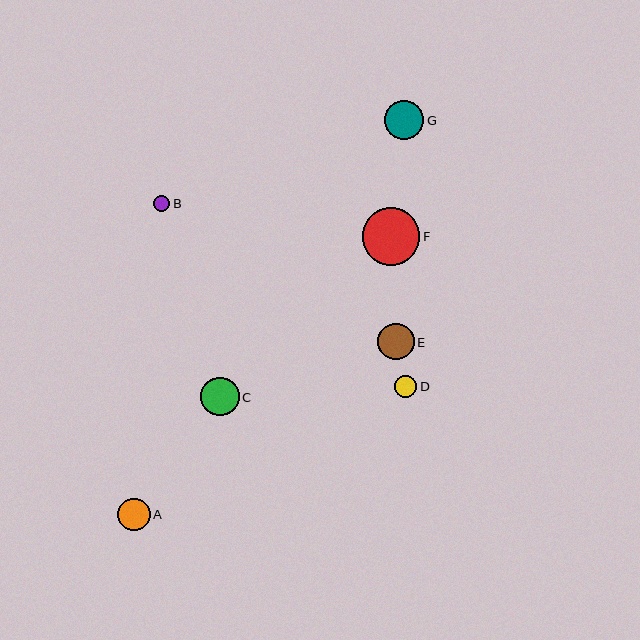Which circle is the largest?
Circle F is the largest with a size of approximately 58 pixels.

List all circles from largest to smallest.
From largest to smallest: F, G, C, E, A, D, B.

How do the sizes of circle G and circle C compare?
Circle G and circle C are approximately the same size.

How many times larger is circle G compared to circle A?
Circle G is approximately 1.2 times the size of circle A.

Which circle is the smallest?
Circle B is the smallest with a size of approximately 16 pixels.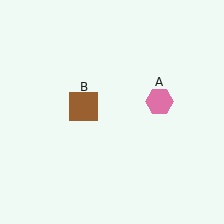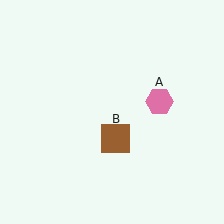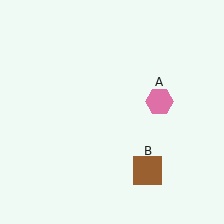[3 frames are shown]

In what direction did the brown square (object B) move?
The brown square (object B) moved down and to the right.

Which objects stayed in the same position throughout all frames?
Pink hexagon (object A) remained stationary.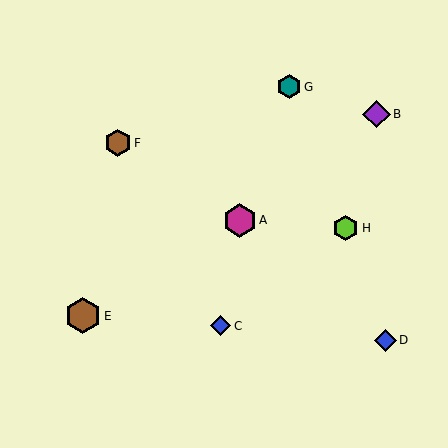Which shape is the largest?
The brown hexagon (labeled E) is the largest.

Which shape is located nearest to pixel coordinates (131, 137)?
The brown hexagon (labeled F) at (118, 143) is nearest to that location.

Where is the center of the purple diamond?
The center of the purple diamond is at (376, 114).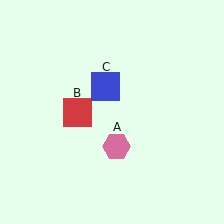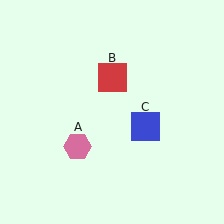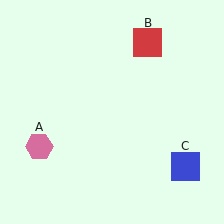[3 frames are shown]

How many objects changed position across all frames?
3 objects changed position: pink hexagon (object A), red square (object B), blue square (object C).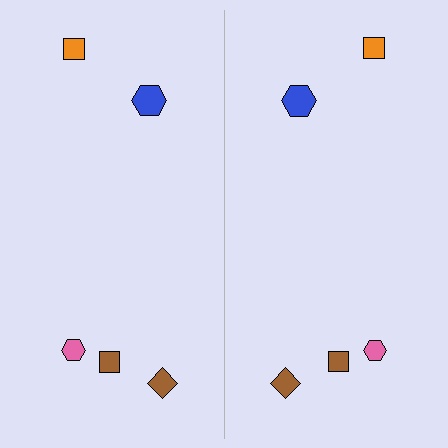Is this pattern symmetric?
Yes, this pattern has bilateral (reflection) symmetry.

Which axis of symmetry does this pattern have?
The pattern has a vertical axis of symmetry running through the center of the image.